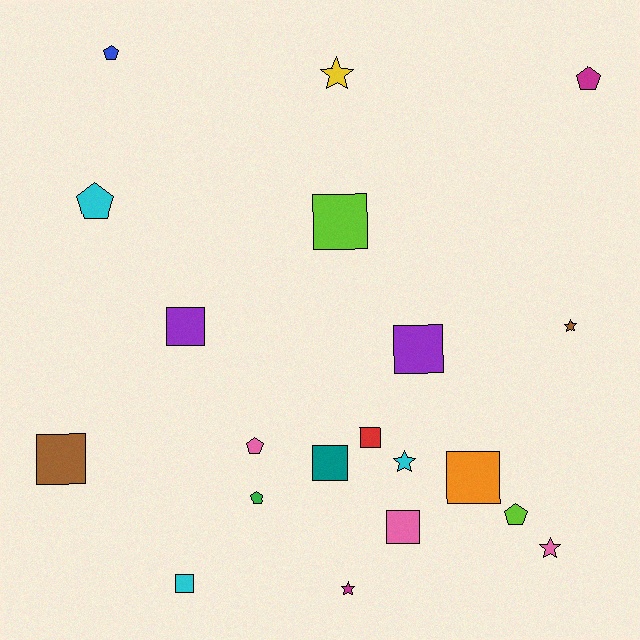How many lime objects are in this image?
There are 2 lime objects.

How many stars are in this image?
There are 5 stars.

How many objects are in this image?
There are 20 objects.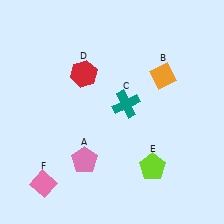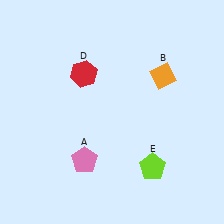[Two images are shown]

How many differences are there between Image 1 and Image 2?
There are 2 differences between the two images.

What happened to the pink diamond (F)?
The pink diamond (F) was removed in Image 2. It was in the bottom-left area of Image 1.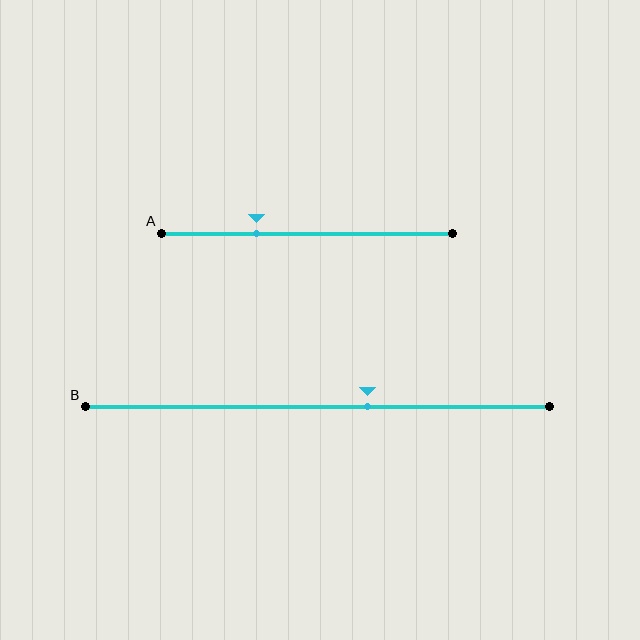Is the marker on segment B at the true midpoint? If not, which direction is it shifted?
No, the marker on segment B is shifted to the right by about 11% of the segment length.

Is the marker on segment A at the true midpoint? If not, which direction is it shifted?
No, the marker on segment A is shifted to the left by about 17% of the segment length.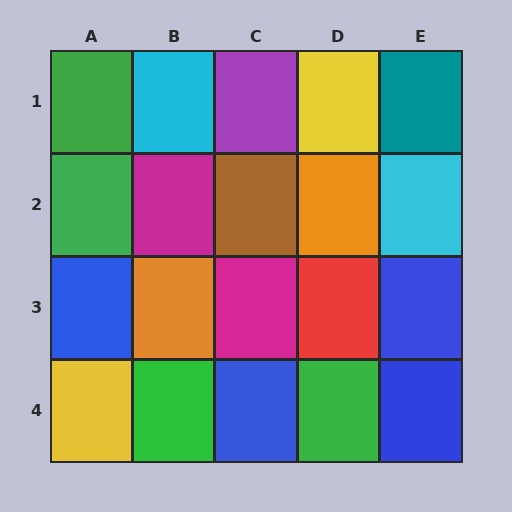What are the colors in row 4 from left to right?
Yellow, green, blue, green, blue.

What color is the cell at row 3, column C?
Magenta.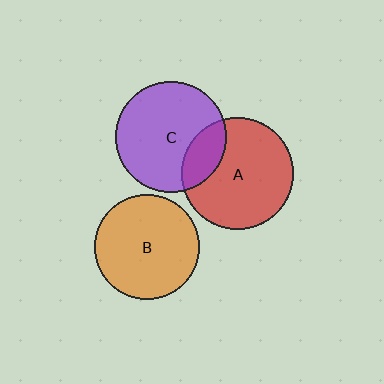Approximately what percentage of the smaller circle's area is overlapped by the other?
Approximately 20%.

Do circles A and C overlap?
Yes.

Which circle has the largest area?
Circle A (red).